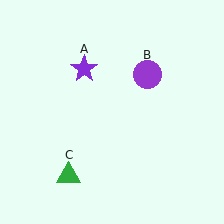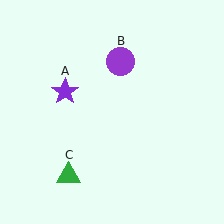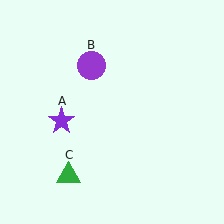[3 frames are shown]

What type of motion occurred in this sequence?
The purple star (object A), purple circle (object B) rotated counterclockwise around the center of the scene.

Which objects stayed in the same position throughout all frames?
Green triangle (object C) remained stationary.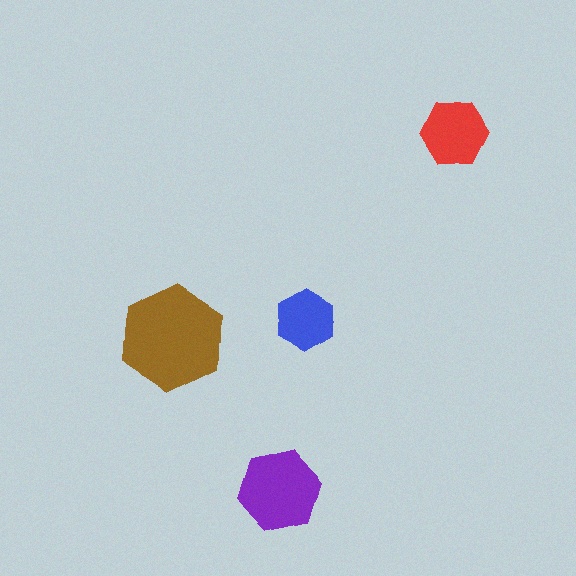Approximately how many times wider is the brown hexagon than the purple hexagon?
About 1.5 times wider.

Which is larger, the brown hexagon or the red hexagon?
The brown one.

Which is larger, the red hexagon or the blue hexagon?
The red one.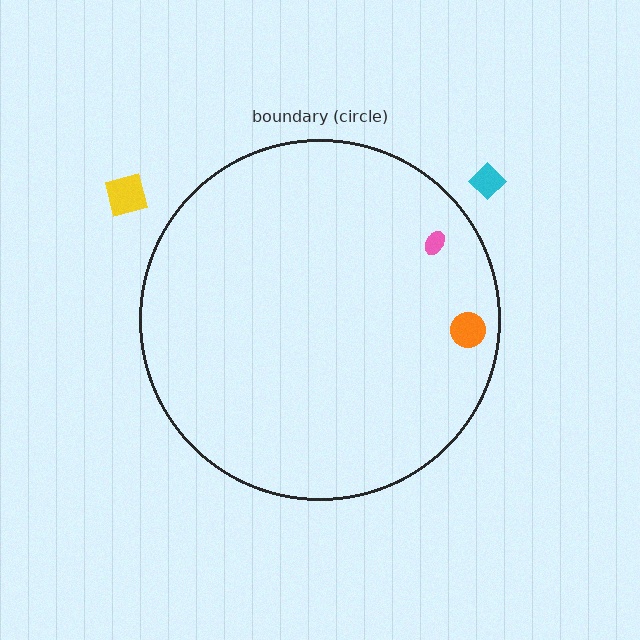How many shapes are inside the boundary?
2 inside, 2 outside.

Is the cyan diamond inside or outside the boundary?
Outside.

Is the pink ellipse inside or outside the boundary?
Inside.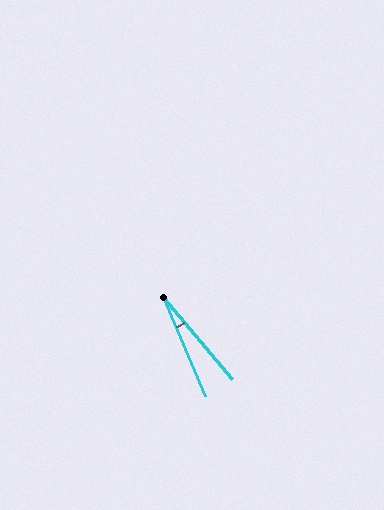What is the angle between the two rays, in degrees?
Approximately 17 degrees.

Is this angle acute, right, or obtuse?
It is acute.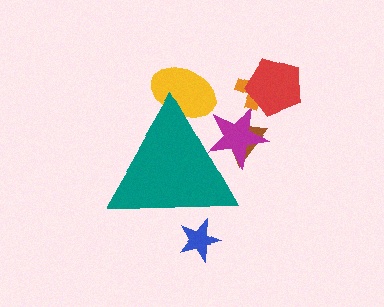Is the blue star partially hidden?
Yes, the blue star is partially hidden behind the teal triangle.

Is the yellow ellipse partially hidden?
Yes, the yellow ellipse is partially hidden behind the teal triangle.